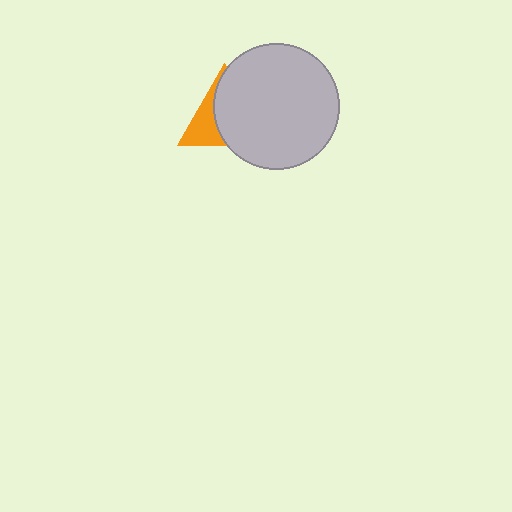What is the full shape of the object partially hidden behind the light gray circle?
The partially hidden object is an orange triangle.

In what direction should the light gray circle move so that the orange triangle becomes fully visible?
The light gray circle should move right. That is the shortest direction to clear the overlap and leave the orange triangle fully visible.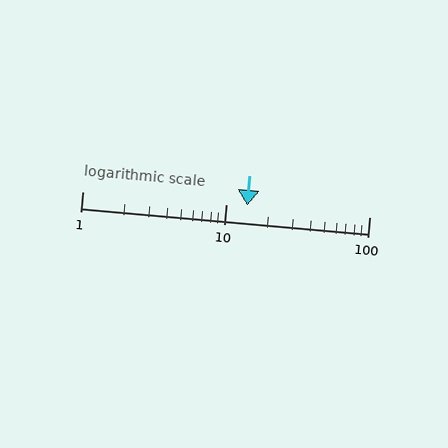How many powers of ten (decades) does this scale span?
The scale spans 2 decades, from 1 to 100.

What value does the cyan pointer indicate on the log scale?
The pointer indicates approximately 14.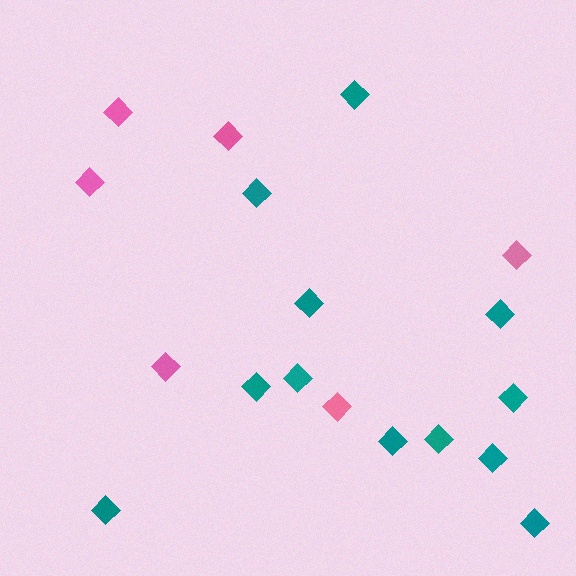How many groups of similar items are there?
There are 2 groups: one group of teal diamonds (12) and one group of pink diamonds (6).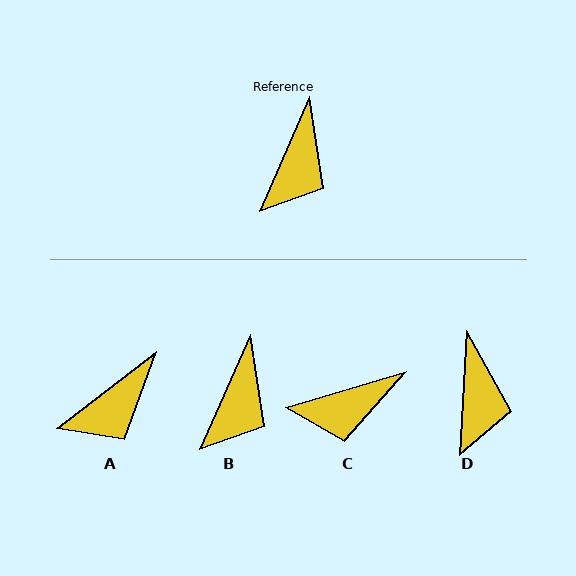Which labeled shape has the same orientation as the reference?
B.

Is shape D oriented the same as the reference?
No, it is off by about 21 degrees.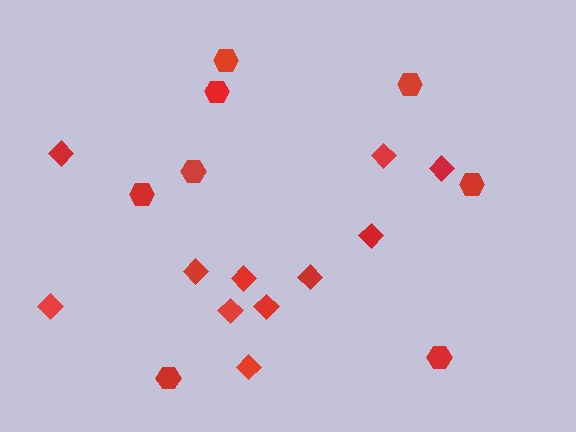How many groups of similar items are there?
There are 2 groups: one group of diamonds (11) and one group of hexagons (8).